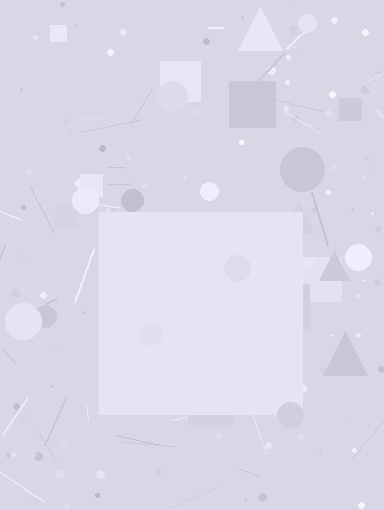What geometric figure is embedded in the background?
A square is embedded in the background.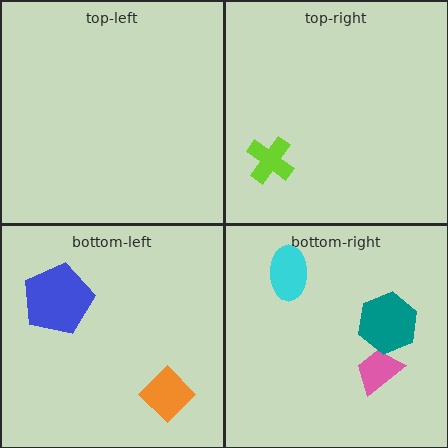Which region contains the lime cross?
The top-right region.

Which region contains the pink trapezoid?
The bottom-right region.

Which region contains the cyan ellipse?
The bottom-right region.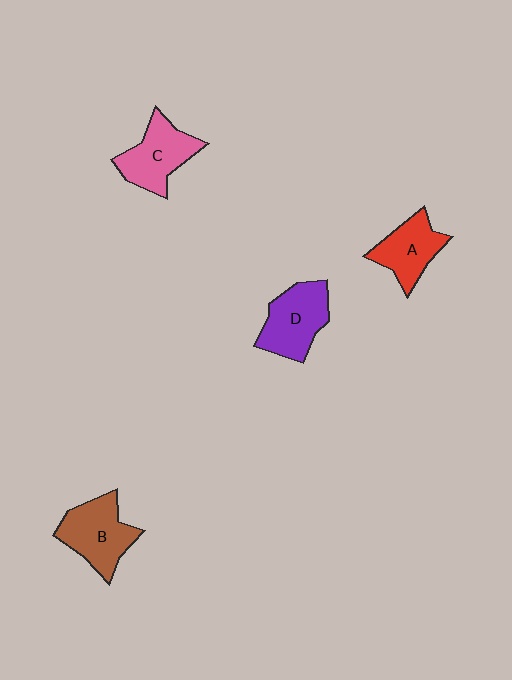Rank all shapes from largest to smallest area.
From largest to smallest: B (brown), D (purple), C (pink), A (red).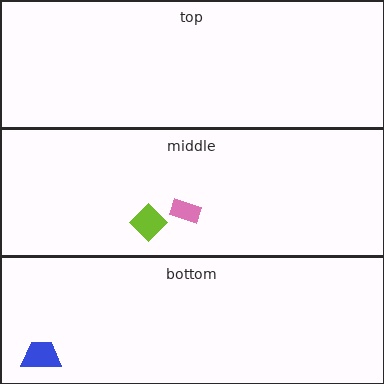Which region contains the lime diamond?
The middle region.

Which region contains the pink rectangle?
The middle region.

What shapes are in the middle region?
The lime diamond, the pink rectangle.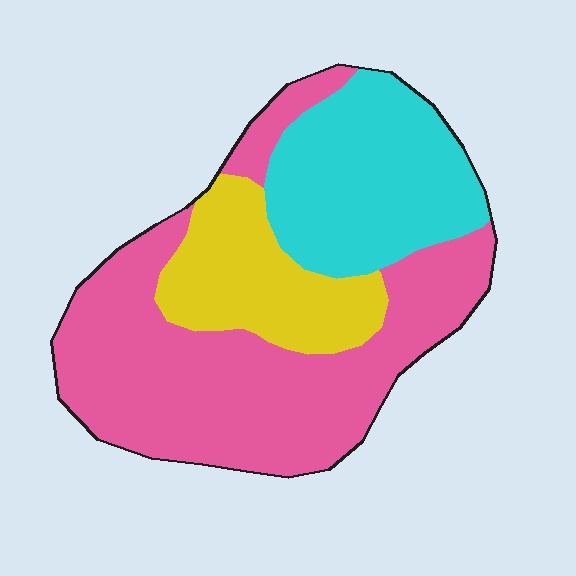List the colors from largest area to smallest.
From largest to smallest: pink, cyan, yellow.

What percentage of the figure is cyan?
Cyan covers 28% of the figure.